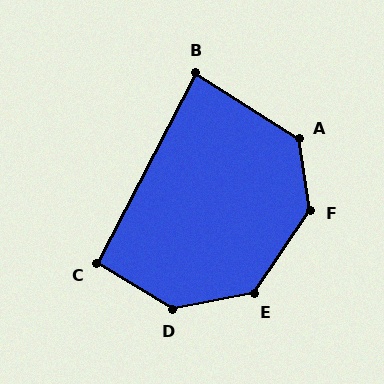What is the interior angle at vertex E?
Approximately 135 degrees (obtuse).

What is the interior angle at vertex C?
Approximately 94 degrees (approximately right).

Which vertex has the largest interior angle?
D, at approximately 138 degrees.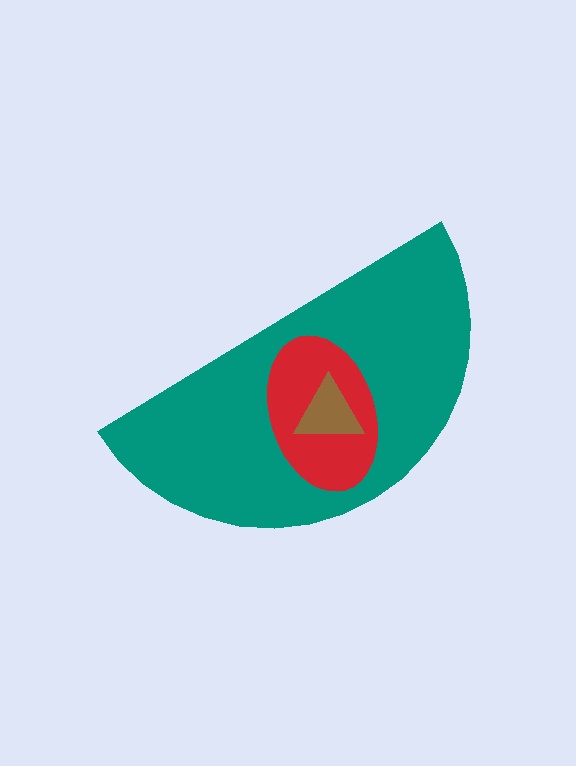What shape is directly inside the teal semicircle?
The red ellipse.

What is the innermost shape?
The brown triangle.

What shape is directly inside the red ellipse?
The brown triangle.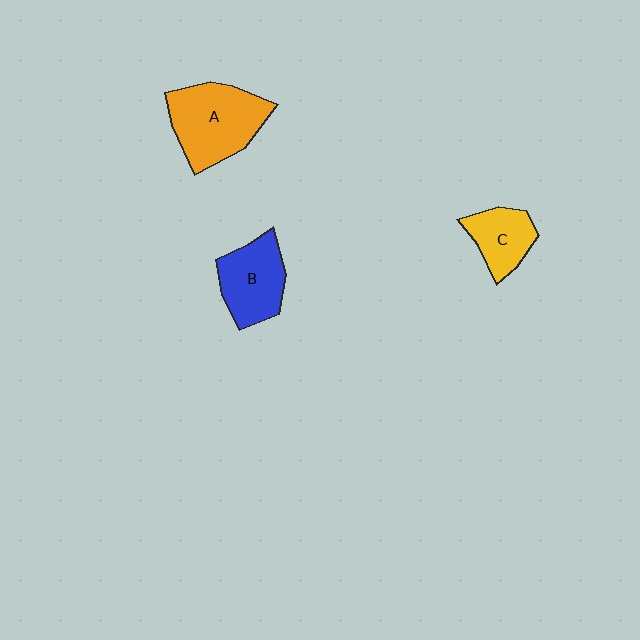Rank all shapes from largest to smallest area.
From largest to smallest: A (orange), B (blue), C (yellow).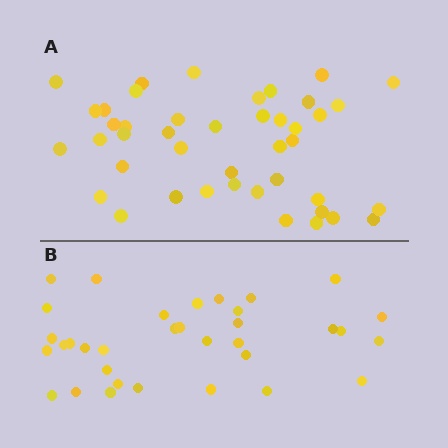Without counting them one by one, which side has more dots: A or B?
Region A (the top region) has more dots.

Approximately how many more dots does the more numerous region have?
Region A has roughly 8 or so more dots than region B.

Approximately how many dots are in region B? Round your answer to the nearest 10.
About 30 dots. (The exact count is 34, which rounds to 30.)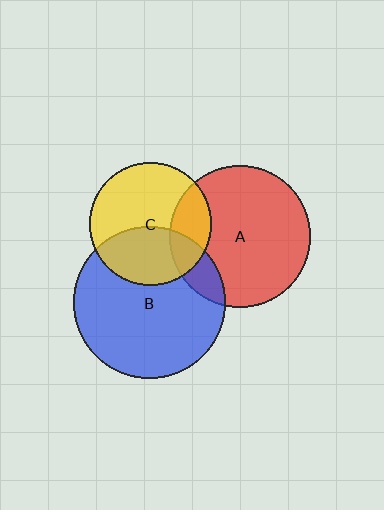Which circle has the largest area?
Circle B (blue).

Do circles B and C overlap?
Yes.